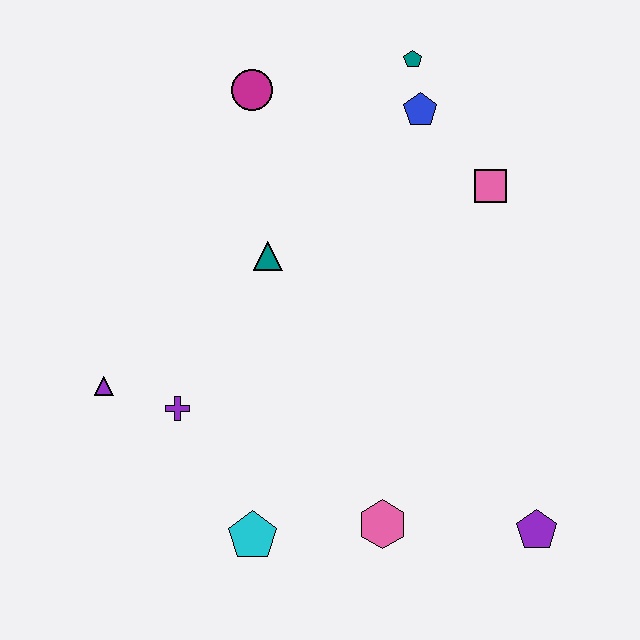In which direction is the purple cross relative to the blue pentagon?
The purple cross is below the blue pentagon.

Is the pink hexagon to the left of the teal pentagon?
Yes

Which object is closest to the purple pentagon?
The pink hexagon is closest to the purple pentagon.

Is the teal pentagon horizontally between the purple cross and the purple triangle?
No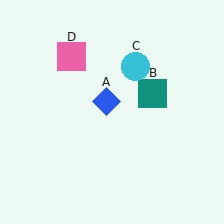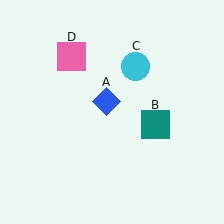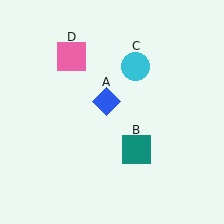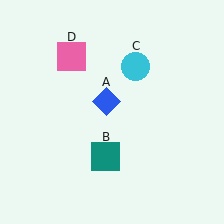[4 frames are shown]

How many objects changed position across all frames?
1 object changed position: teal square (object B).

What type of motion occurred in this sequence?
The teal square (object B) rotated clockwise around the center of the scene.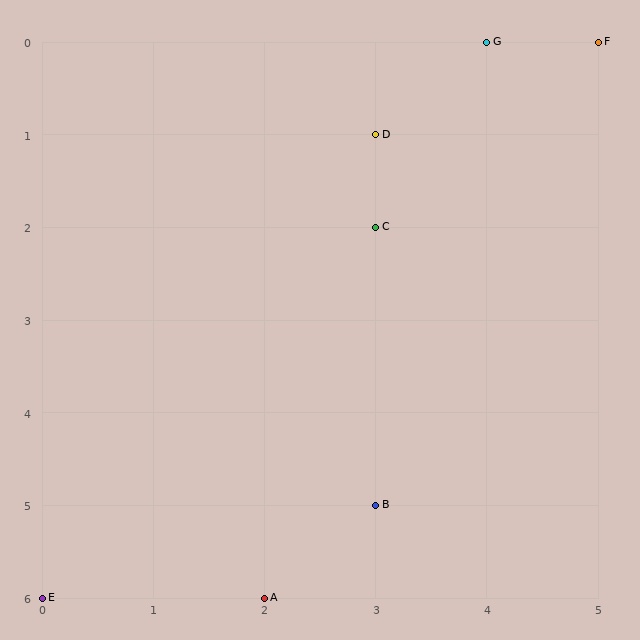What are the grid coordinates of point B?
Point B is at grid coordinates (3, 5).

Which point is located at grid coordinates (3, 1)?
Point D is at (3, 1).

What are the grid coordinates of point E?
Point E is at grid coordinates (0, 6).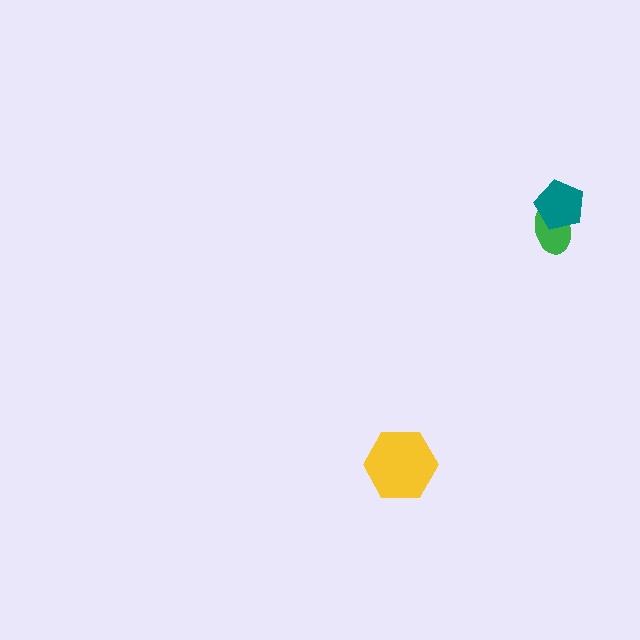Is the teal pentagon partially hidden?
No, no other shape covers it.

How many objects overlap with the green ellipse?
1 object overlaps with the green ellipse.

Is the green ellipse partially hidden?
Yes, it is partially covered by another shape.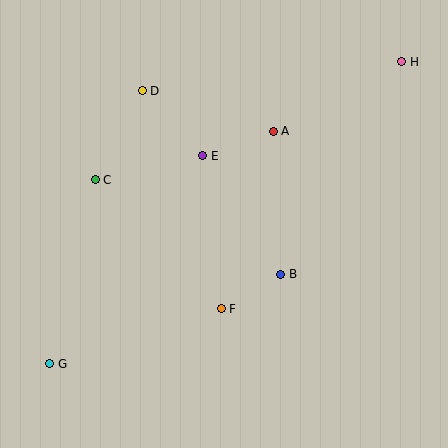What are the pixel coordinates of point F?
Point F is at (221, 309).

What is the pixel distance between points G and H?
The distance between G and H is 463 pixels.